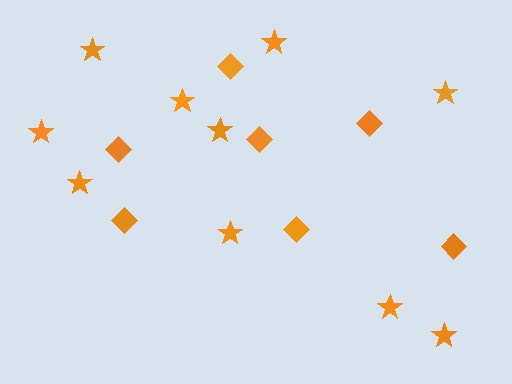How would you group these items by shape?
There are 2 groups: one group of diamonds (7) and one group of stars (10).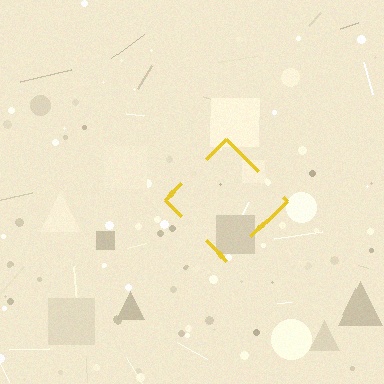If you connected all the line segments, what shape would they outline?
They would outline a diamond.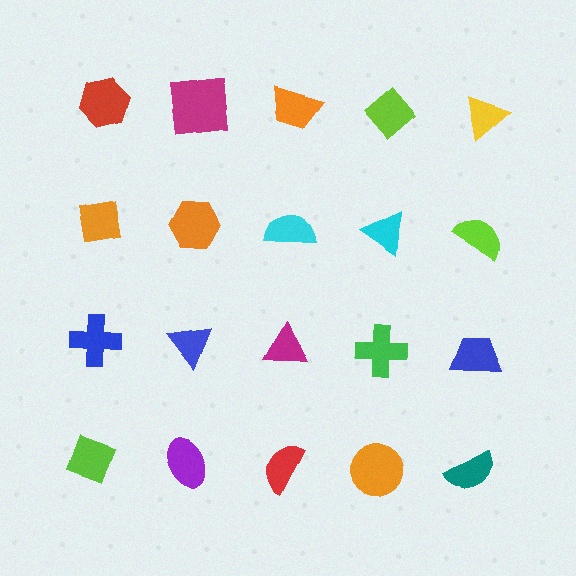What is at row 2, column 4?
A cyan triangle.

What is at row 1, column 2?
A magenta square.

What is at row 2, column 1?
An orange square.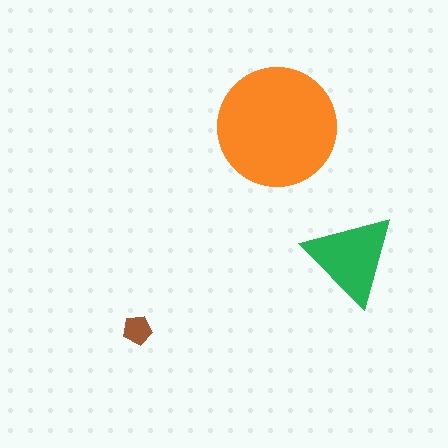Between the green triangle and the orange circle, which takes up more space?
The orange circle.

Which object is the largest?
The orange circle.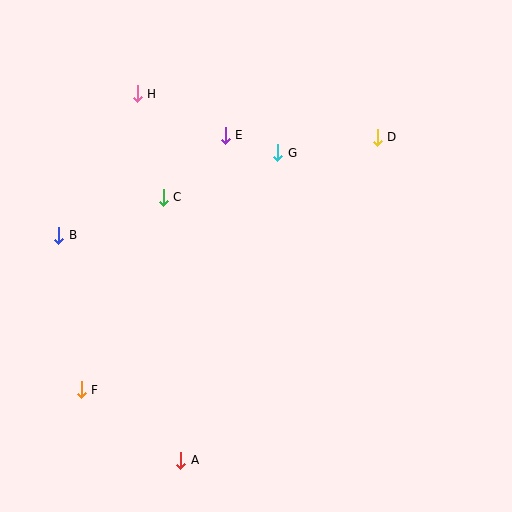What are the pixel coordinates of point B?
Point B is at (59, 235).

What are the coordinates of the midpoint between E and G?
The midpoint between E and G is at (251, 144).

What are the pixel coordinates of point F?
Point F is at (81, 390).